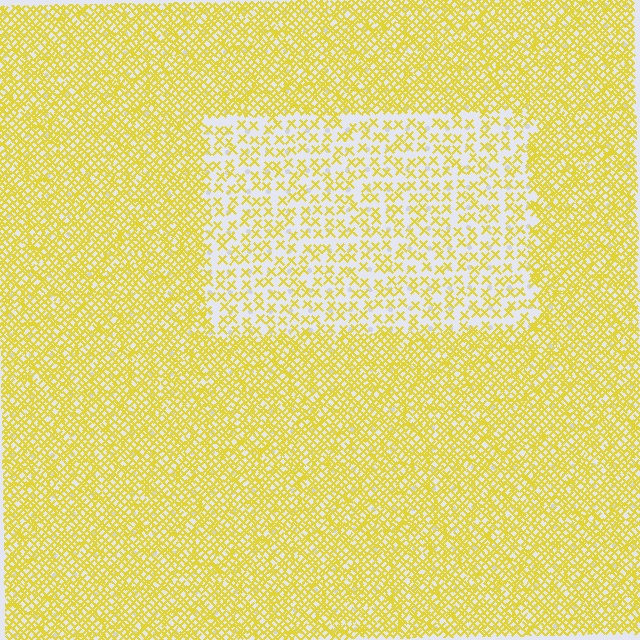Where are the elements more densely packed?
The elements are more densely packed outside the rectangle boundary.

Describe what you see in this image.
The image contains small yellow elements arranged at two different densities. A rectangle-shaped region is visible where the elements are less densely packed than the surrounding area.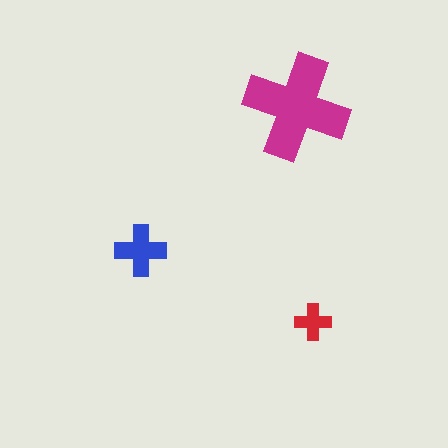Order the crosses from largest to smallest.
the magenta one, the blue one, the red one.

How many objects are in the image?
There are 3 objects in the image.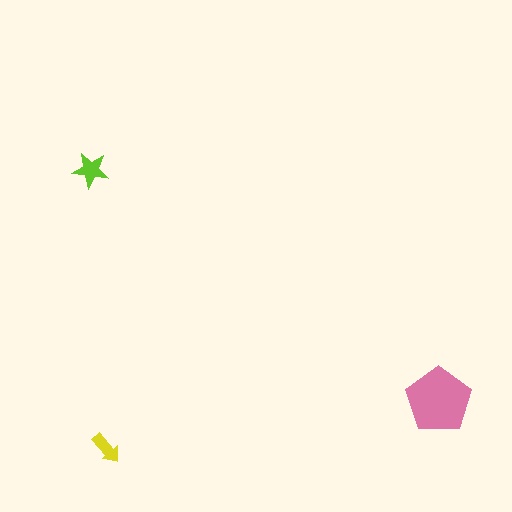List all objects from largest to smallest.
The pink pentagon, the lime star, the yellow arrow.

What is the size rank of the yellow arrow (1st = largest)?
3rd.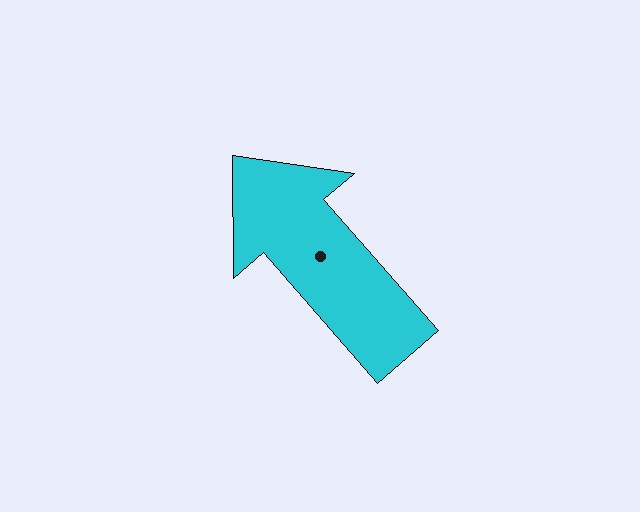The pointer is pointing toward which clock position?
Roughly 11 o'clock.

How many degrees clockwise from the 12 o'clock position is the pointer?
Approximately 319 degrees.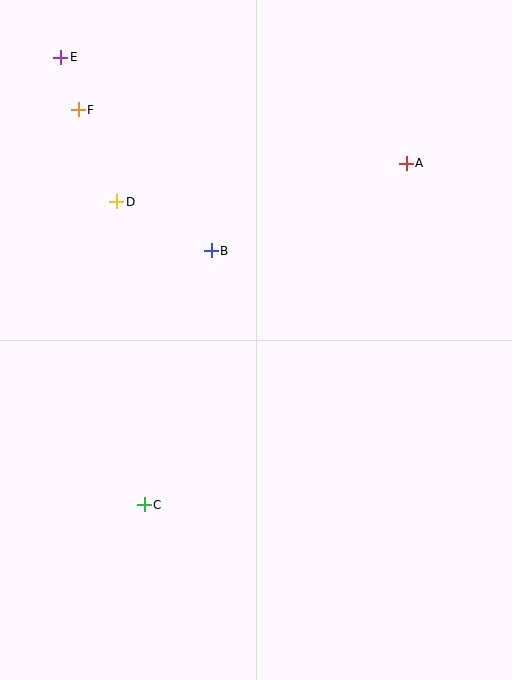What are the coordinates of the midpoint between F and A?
The midpoint between F and A is at (242, 136).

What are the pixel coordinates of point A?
Point A is at (406, 163).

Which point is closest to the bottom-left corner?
Point C is closest to the bottom-left corner.